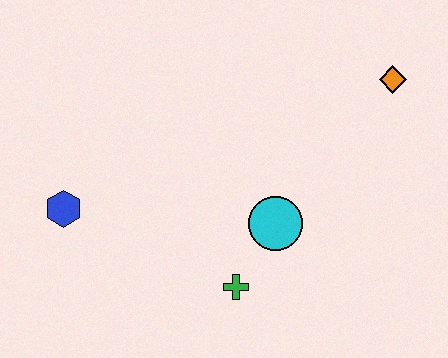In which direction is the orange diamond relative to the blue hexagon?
The orange diamond is to the right of the blue hexagon.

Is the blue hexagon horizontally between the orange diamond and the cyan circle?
No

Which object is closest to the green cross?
The cyan circle is closest to the green cross.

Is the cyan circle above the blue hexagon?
No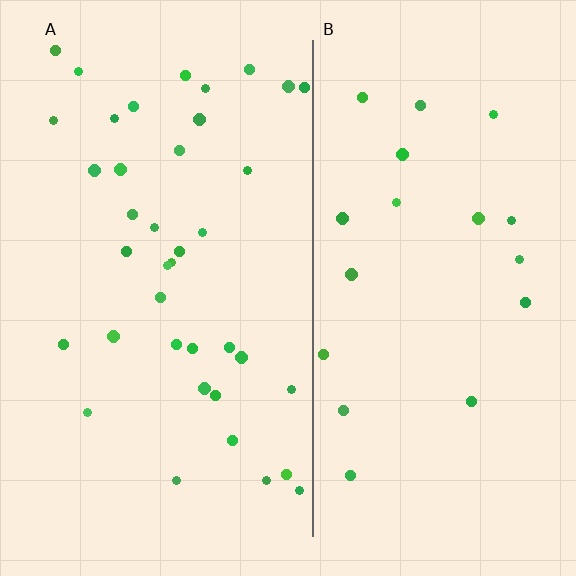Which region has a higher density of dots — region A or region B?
A (the left).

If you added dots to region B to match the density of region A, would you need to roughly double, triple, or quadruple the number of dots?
Approximately double.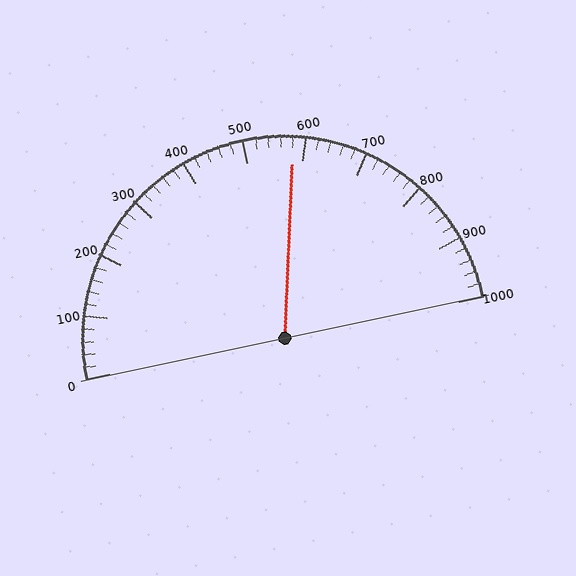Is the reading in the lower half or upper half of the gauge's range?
The reading is in the upper half of the range (0 to 1000).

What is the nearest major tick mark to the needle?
The nearest major tick mark is 600.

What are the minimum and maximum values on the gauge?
The gauge ranges from 0 to 1000.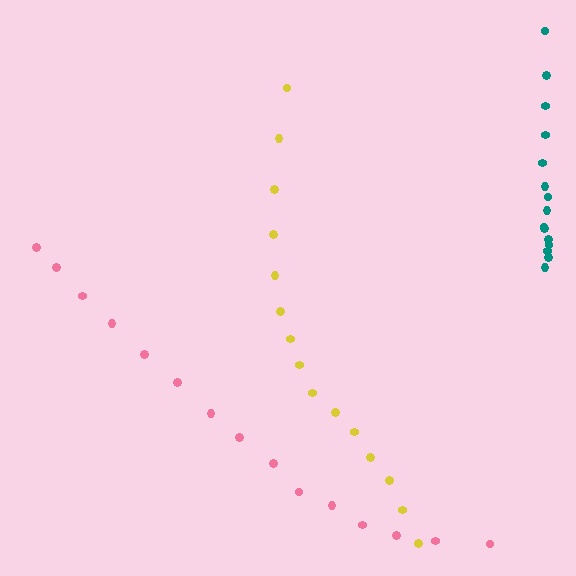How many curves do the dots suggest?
There are 3 distinct paths.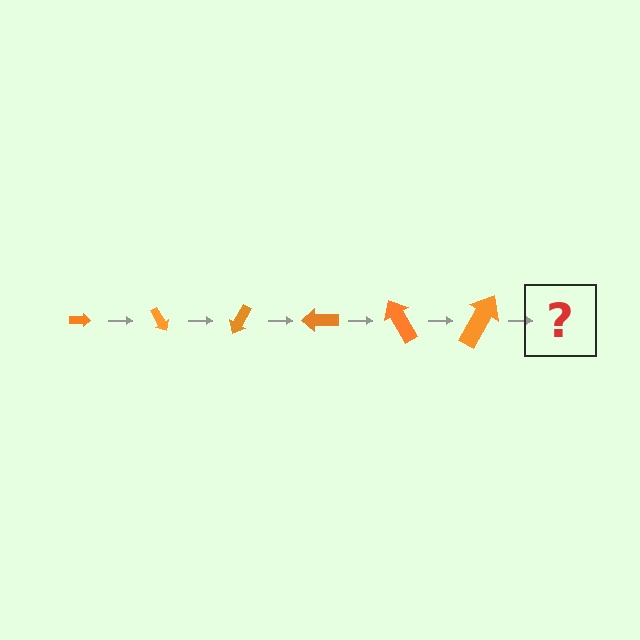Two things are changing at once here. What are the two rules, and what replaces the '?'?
The two rules are that the arrow grows larger each step and it rotates 60 degrees each step. The '?' should be an arrow, larger than the previous one and rotated 360 degrees from the start.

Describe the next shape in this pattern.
It should be an arrow, larger than the previous one and rotated 360 degrees from the start.